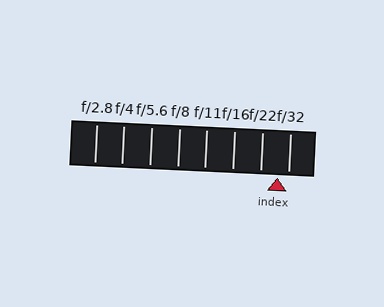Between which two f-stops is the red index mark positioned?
The index mark is between f/22 and f/32.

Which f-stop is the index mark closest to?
The index mark is closest to f/32.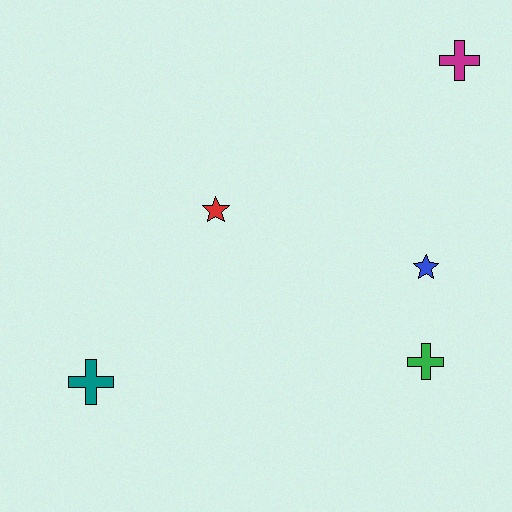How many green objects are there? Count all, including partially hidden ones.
There is 1 green object.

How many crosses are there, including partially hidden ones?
There are 3 crosses.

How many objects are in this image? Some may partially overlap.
There are 5 objects.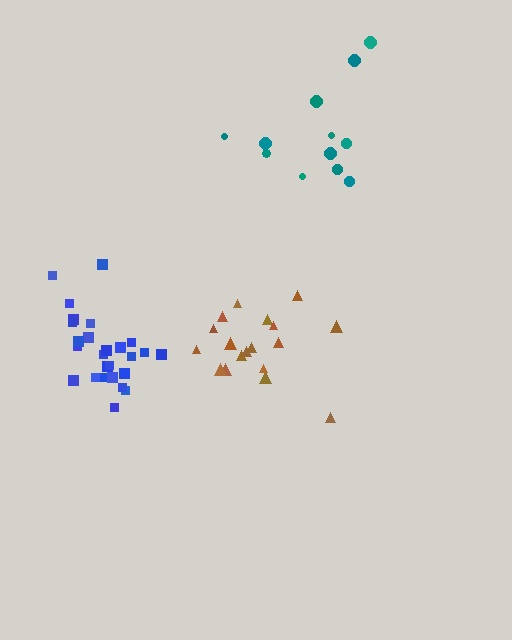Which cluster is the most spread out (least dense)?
Teal.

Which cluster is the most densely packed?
Blue.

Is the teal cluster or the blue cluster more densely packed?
Blue.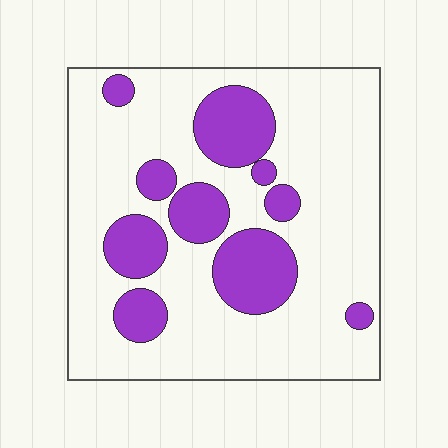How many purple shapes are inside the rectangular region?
10.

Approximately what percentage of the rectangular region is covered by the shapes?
Approximately 25%.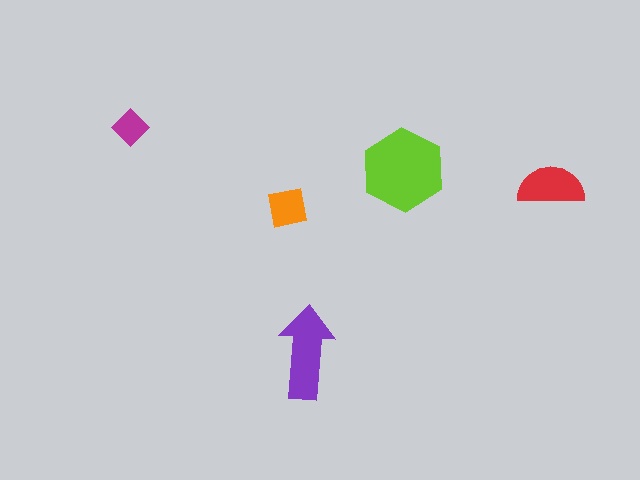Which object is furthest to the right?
The red semicircle is rightmost.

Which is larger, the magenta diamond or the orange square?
The orange square.